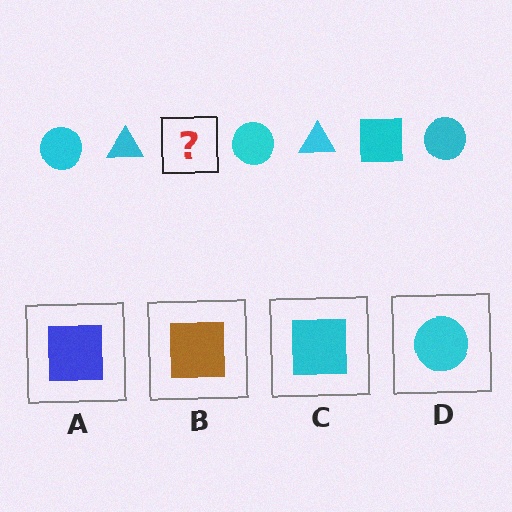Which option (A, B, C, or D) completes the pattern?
C.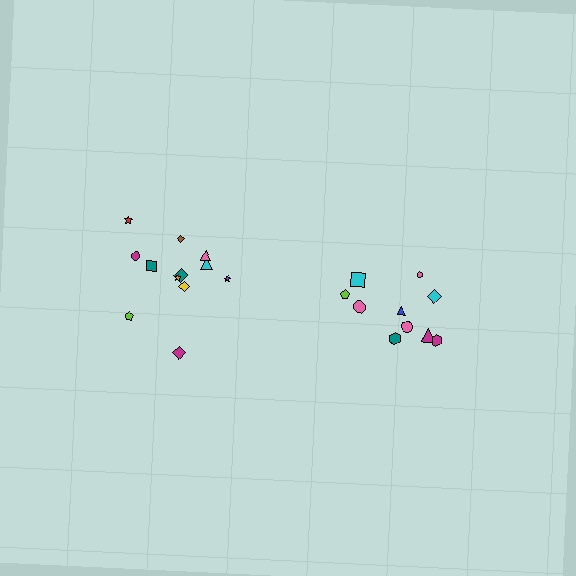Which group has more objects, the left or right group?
The left group.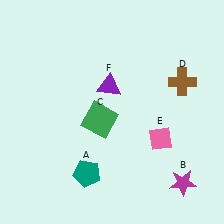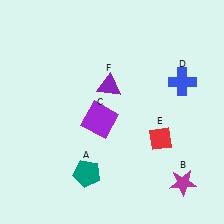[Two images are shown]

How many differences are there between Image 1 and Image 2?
There are 3 differences between the two images.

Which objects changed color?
C changed from green to purple. D changed from brown to blue. E changed from pink to red.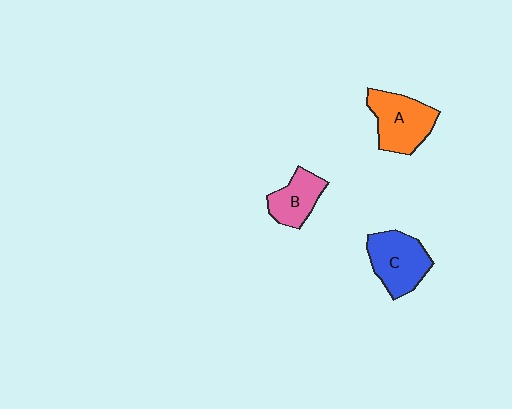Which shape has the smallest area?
Shape B (pink).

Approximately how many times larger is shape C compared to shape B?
Approximately 1.4 times.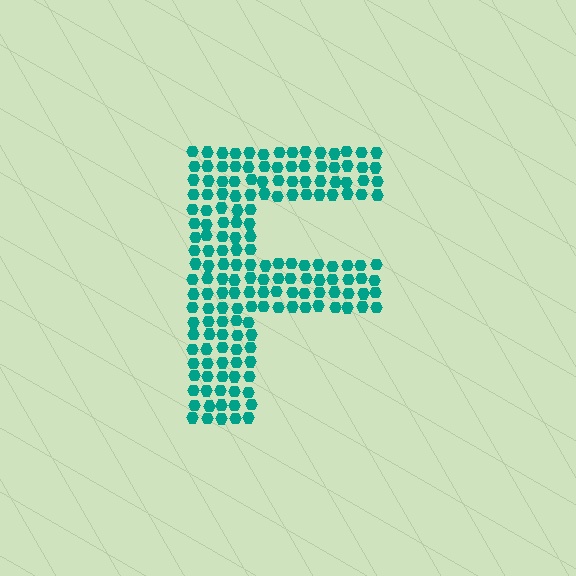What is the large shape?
The large shape is the letter F.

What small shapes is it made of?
It is made of small hexagons.